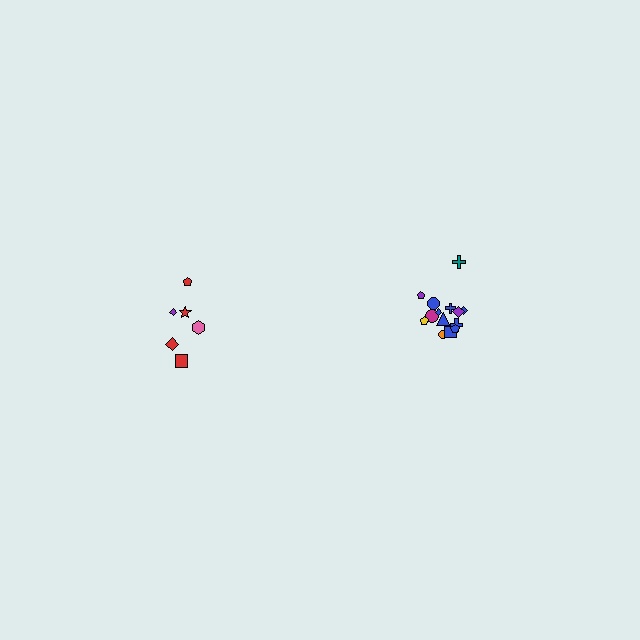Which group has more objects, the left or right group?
The right group.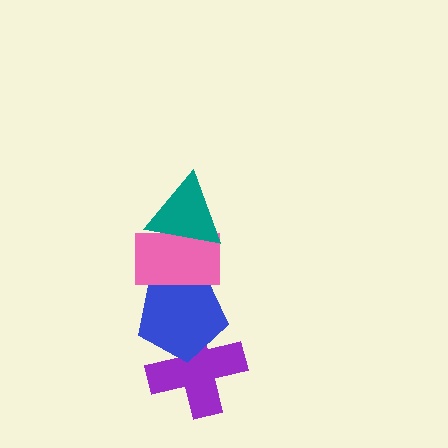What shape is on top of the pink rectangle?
The teal triangle is on top of the pink rectangle.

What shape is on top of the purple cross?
The blue pentagon is on top of the purple cross.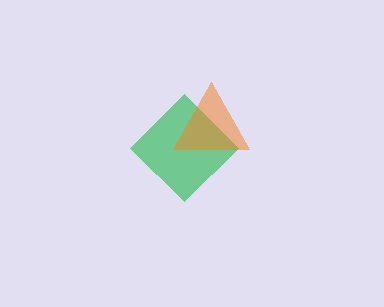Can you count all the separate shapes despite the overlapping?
Yes, there are 2 separate shapes.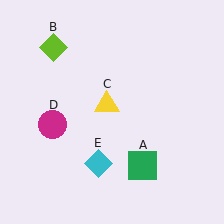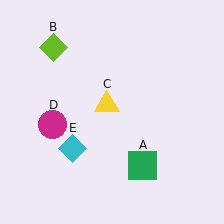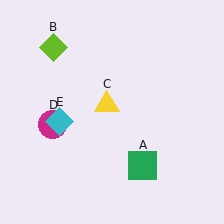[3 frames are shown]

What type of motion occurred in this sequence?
The cyan diamond (object E) rotated clockwise around the center of the scene.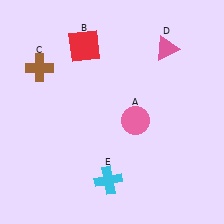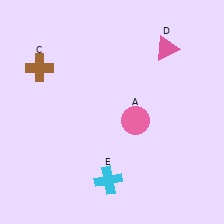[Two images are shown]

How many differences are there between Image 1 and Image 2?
There is 1 difference between the two images.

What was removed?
The red square (B) was removed in Image 2.